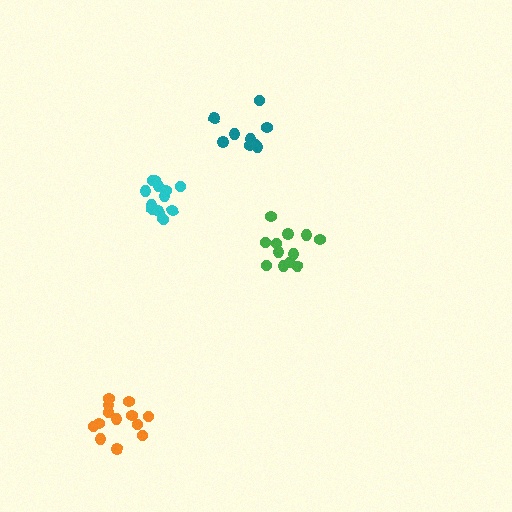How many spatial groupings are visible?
There are 4 spatial groupings.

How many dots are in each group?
Group 1: 13 dots, Group 2: 13 dots, Group 3: 9 dots, Group 4: 12 dots (47 total).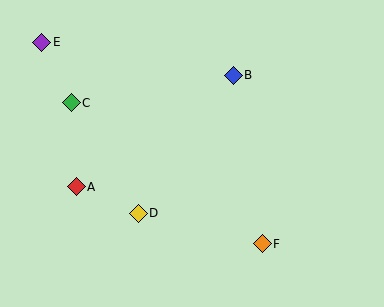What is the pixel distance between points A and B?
The distance between A and B is 193 pixels.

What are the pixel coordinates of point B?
Point B is at (233, 75).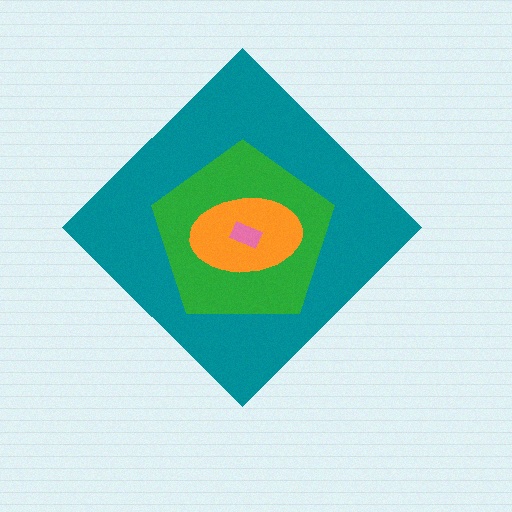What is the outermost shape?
The teal diamond.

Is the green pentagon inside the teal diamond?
Yes.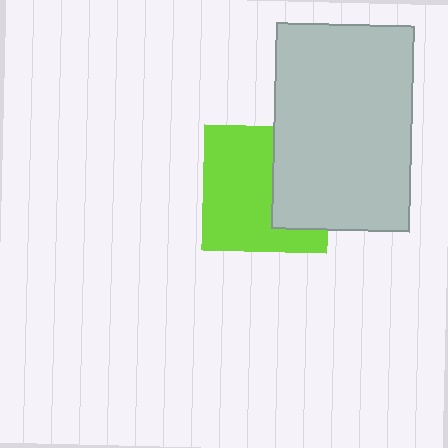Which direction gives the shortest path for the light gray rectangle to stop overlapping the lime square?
Moving right gives the shortest separation.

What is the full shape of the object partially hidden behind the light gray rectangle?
The partially hidden object is a lime square.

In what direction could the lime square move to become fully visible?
The lime square could move left. That would shift it out from behind the light gray rectangle entirely.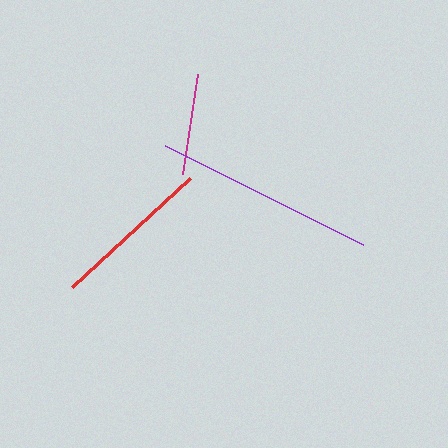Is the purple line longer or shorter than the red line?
The purple line is longer than the red line.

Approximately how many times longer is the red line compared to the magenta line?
The red line is approximately 1.6 times the length of the magenta line.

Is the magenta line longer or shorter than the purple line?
The purple line is longer than the magenta line.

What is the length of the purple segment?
The purple segment is approximately 222 pixels long.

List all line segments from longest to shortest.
From longest to shortest: purple, red, magenta.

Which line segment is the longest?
The purple line is the longest at approximately 222 pixels.